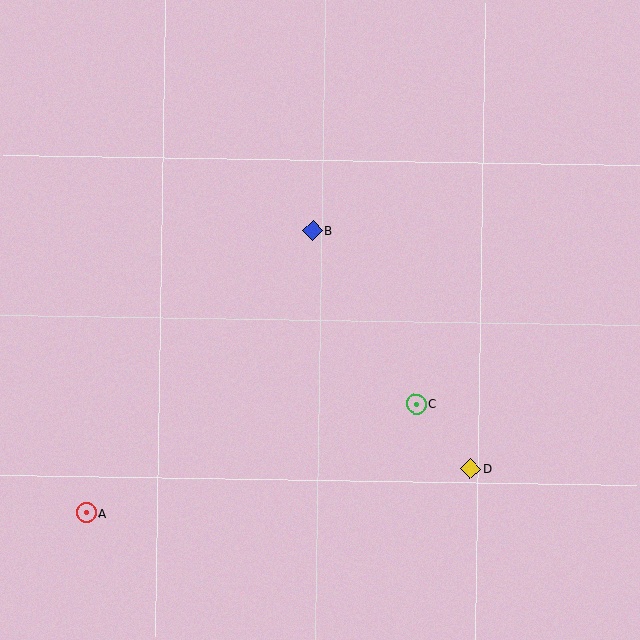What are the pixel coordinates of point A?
Point A is at (86, 513).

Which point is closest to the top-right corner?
Point B is closest to the top-right corner.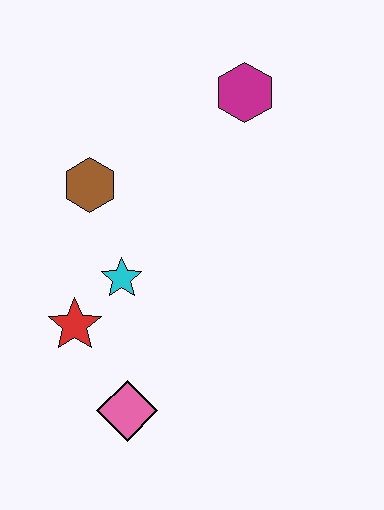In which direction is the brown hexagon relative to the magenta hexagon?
The brown hexagon is to the left of the magenta hexagon.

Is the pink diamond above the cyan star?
No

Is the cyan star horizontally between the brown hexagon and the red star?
No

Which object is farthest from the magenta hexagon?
The pink diamond is farthest from the magenta hexagon.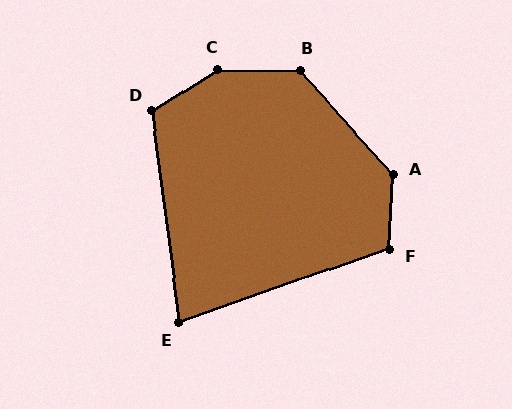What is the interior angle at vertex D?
Approximately 114 degrees (obtuse).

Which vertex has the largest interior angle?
C, at approximately 147 degrees.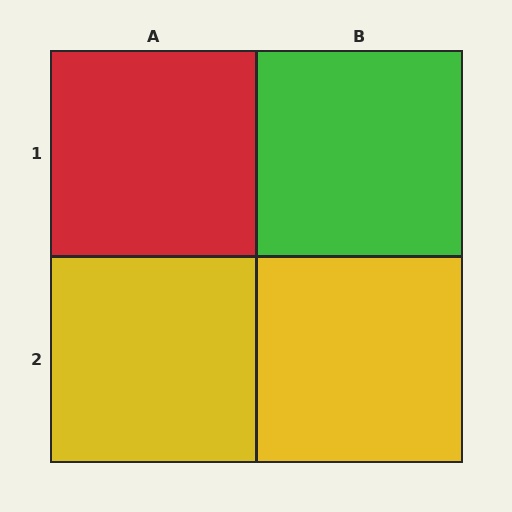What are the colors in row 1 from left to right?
Red, green.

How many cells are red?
1 cell is red.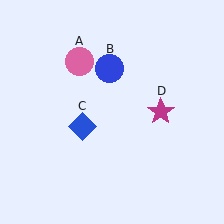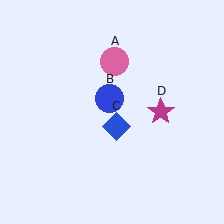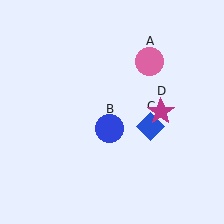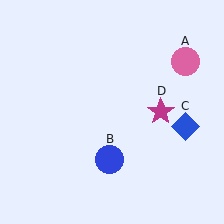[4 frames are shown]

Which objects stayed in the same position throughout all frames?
Magenta star (object D) remained stationary.